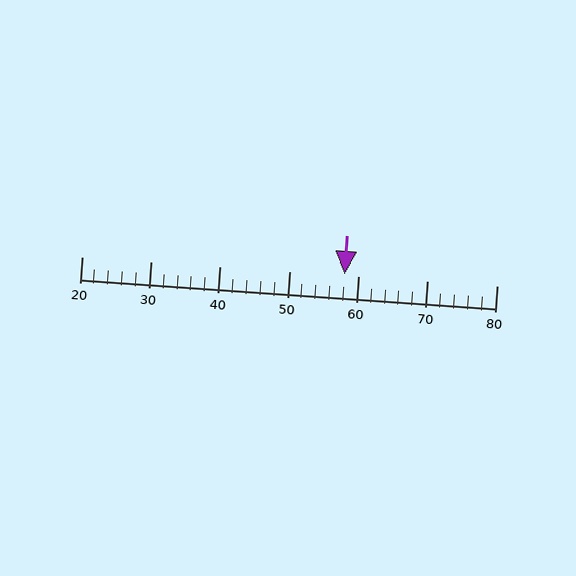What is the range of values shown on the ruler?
The ruler shows values from 20 to 80.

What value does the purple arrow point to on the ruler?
The purple arrow points to approximately 58.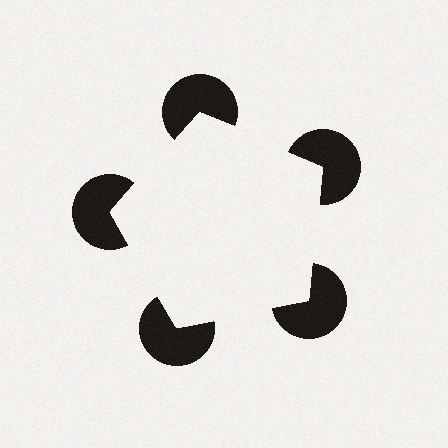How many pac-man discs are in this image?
There are 5 — one at each vertex of the illusory pentagon.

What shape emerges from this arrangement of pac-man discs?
An illusory pentagon — its edges are inferred from the aligned wedge cuts in the pac-man discs, not physically drawn.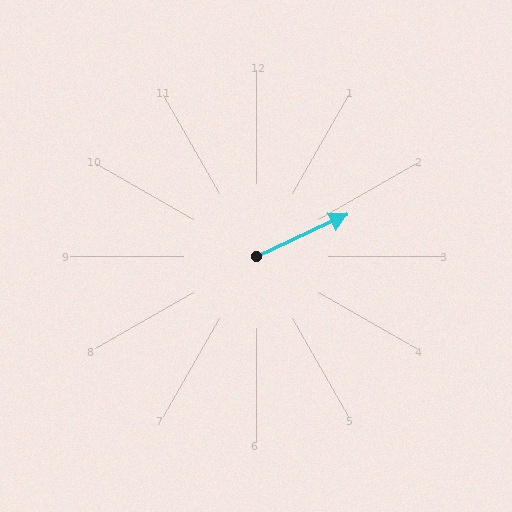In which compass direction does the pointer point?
Northeast.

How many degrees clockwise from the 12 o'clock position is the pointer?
Approximately 65 degrees.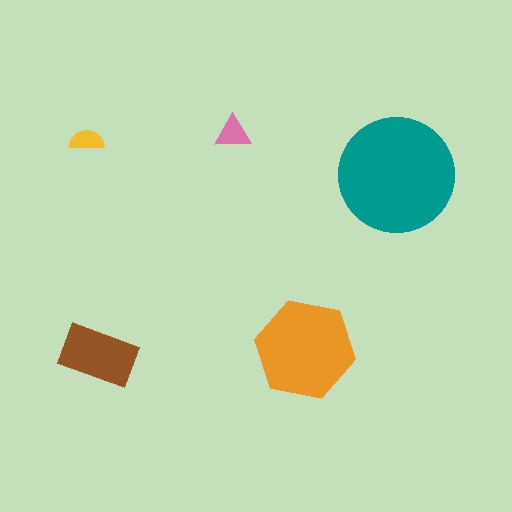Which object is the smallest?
The yellow semicircle.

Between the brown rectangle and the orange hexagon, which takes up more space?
The orange hexagon.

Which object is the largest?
The teal circle.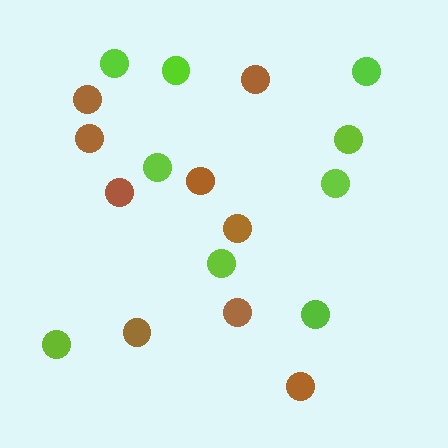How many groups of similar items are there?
There are 2 groups: one group of lime circles (9) and one group of brown circles (9).